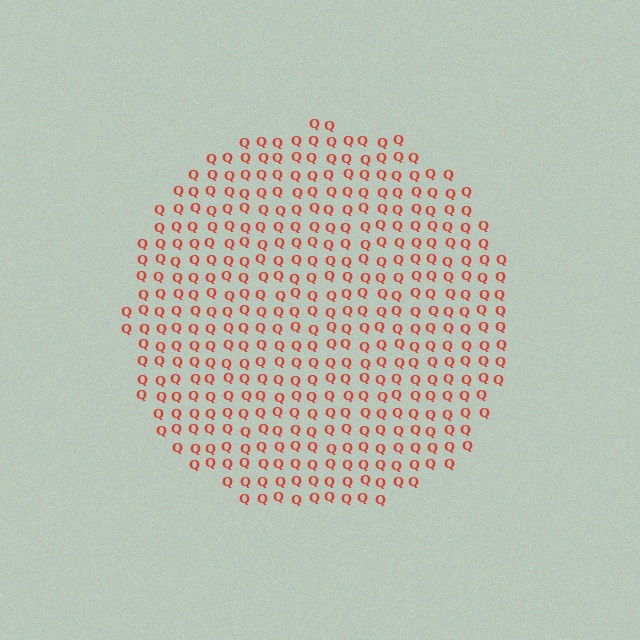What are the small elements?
The small elements are letter Q's.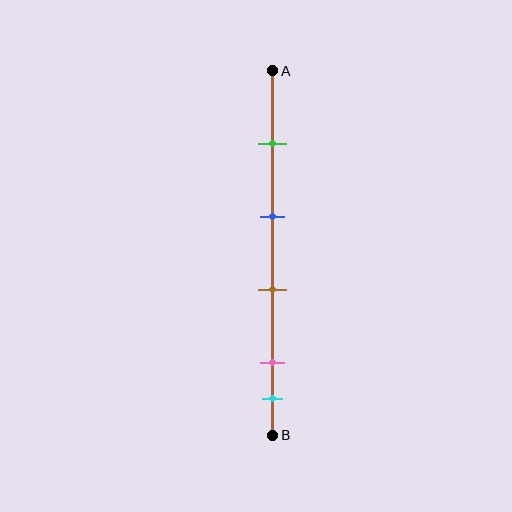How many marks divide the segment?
There are 5 marks dividing the segment.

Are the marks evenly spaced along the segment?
No, the marks are not evenly spaced.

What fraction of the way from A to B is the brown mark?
The brown mark is approximately 60% (0.6) of the way from A to B.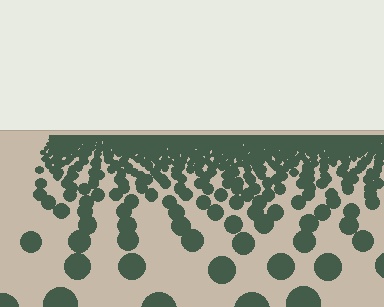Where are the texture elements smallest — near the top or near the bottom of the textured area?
Near the top.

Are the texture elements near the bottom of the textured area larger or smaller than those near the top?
Larger. Near the bottom, elements are closer to the viewer and appear at a bigger on-screen size.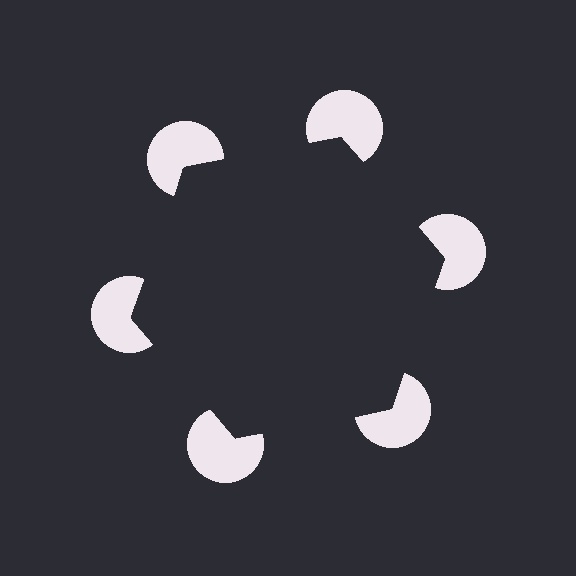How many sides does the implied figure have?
6 sides.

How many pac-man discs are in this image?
There are 6 — one at each vertex of the illusory hexagon.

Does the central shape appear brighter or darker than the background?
It typically appears slightly darker than the background, even though no actual brightness change is drawn.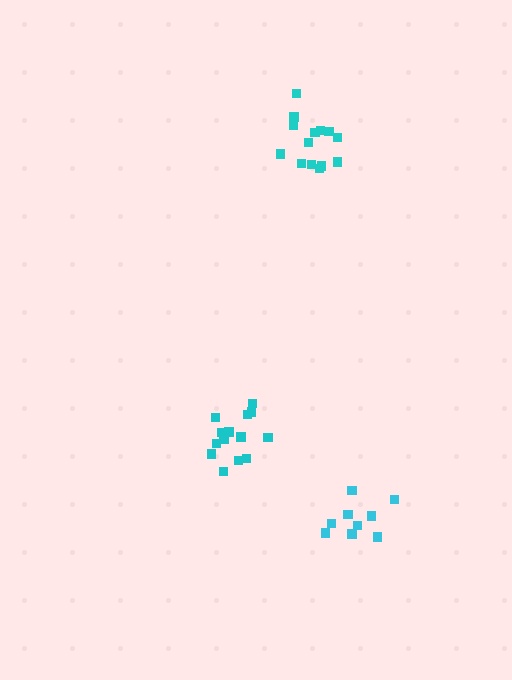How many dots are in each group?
Group 1: 9 dots, Group 2: 14 dots, Group 3: 14 dots (37 total).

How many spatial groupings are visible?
There are 3 spatial groupings.